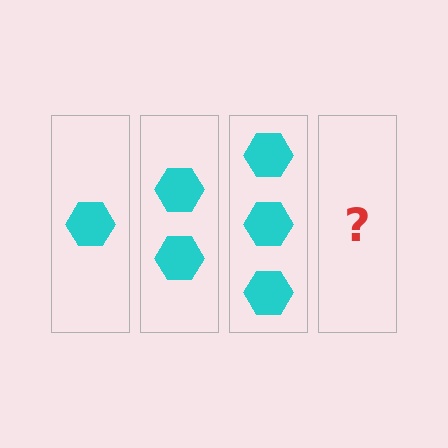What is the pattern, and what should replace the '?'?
The pattern is that each step adds one more hexagon. The '?' should be 4 hexagons.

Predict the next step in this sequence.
The next step is 4 hexagons.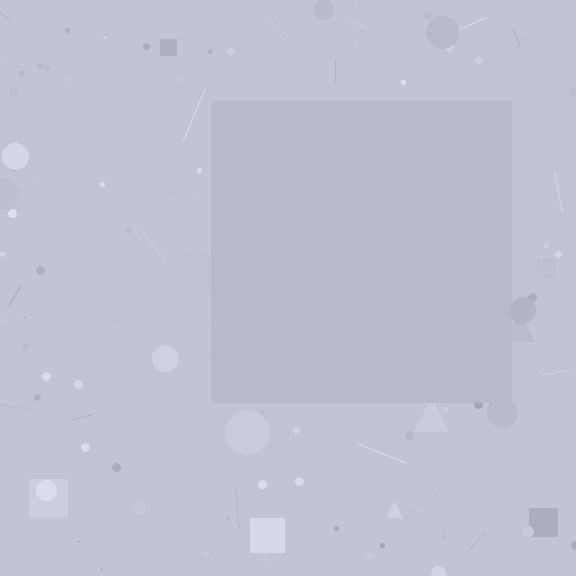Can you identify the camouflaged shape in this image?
The camouflaged shape is a square.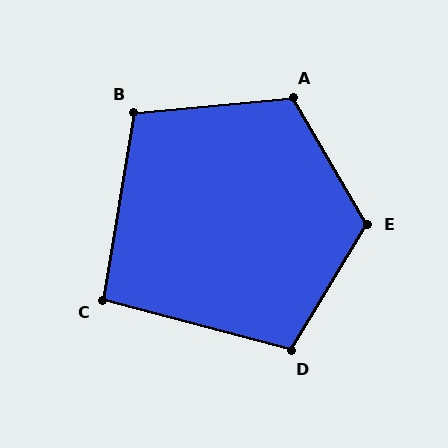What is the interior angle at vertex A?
Approximately 115 degrees (obtuse).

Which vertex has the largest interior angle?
E, at approximately 118 degrees.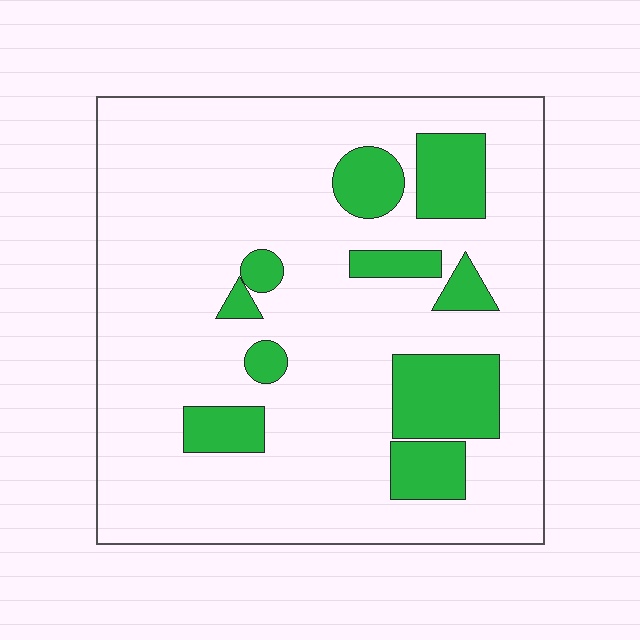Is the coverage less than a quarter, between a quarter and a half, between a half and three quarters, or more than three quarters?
Less than a quarter.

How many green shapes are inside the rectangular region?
10.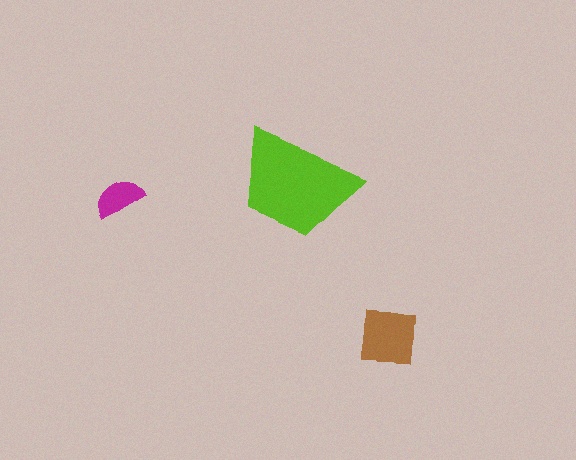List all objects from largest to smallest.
The lime trapezoid, the brown square, the magenta semicircle.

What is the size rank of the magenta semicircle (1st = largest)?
3rd.